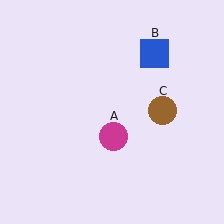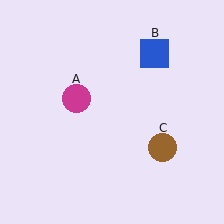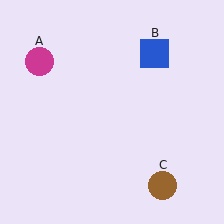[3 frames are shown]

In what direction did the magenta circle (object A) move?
The magenta circle (object A) moved up and to the left.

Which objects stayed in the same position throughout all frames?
Blue square (object B) remained stationary.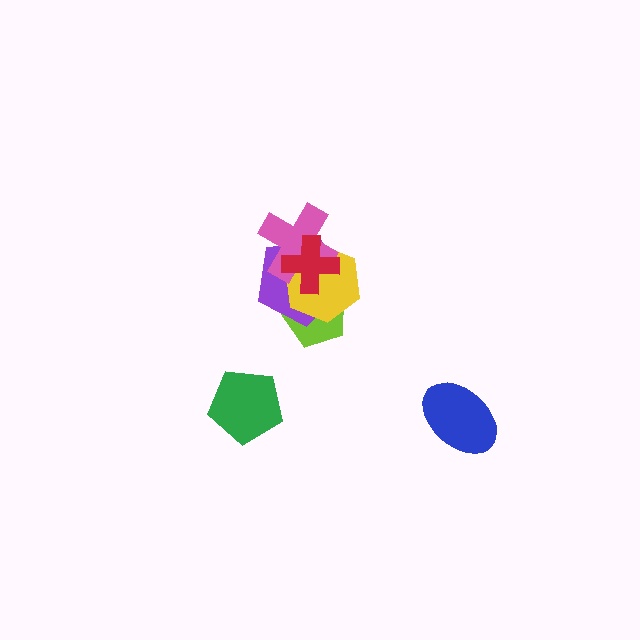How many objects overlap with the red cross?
4 objects overlap with the red cross.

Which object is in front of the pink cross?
The red cross is in front of the pink cross.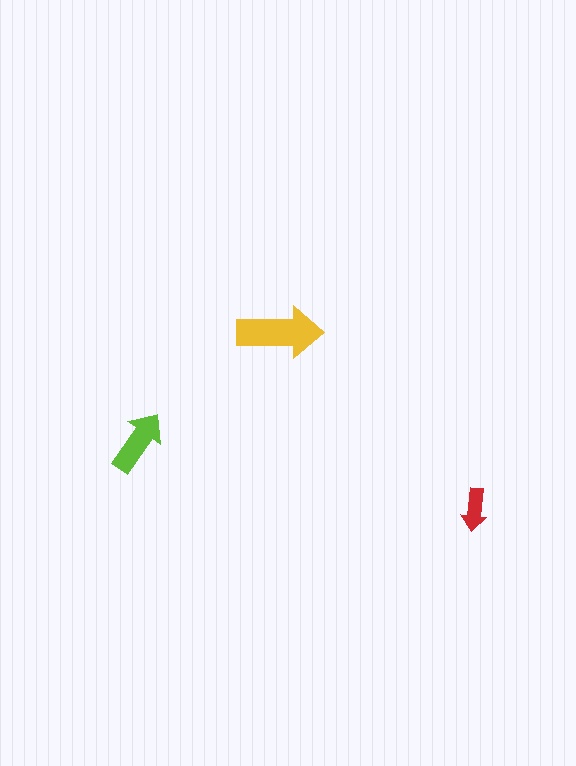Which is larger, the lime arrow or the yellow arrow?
The yellow one.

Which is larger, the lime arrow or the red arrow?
The lime one.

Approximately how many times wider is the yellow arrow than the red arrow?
About 2 times wider.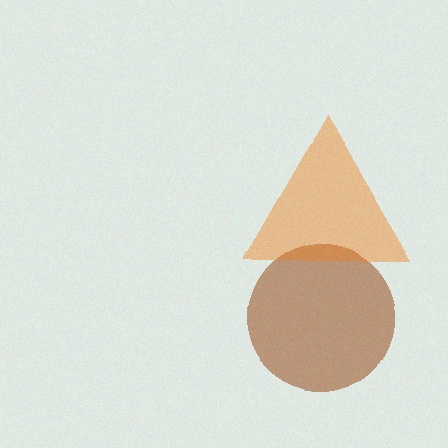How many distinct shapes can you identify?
There are 2 distinct shapes: a brown circle, an orange triangle.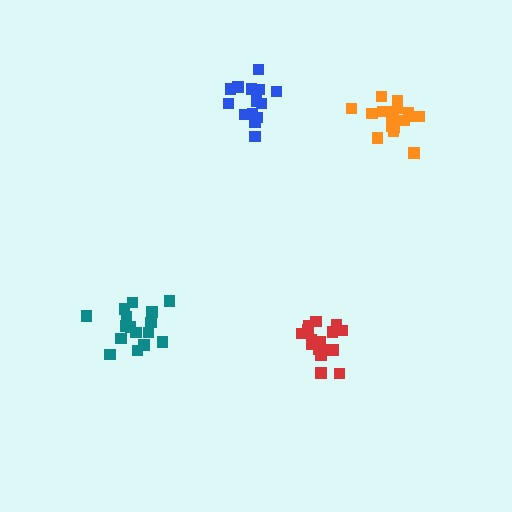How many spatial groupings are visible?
There are 4 spatial groupings.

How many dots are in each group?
Group 1: 16 dots, Group 2: 16 dots, Group 3: 19 dots, Group 4: 15 dots (66 total).